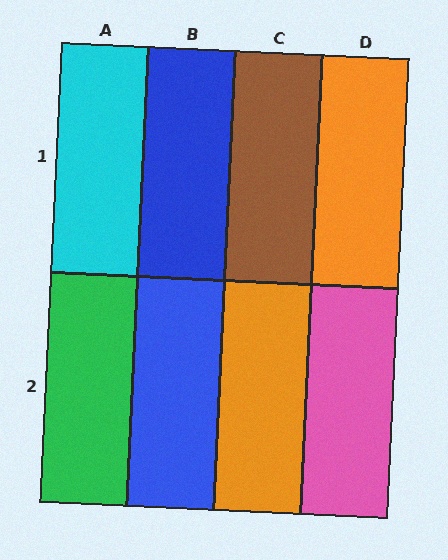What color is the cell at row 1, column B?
Blue.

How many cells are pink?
1 cell is pink.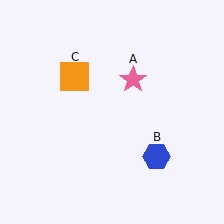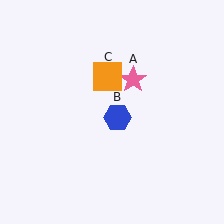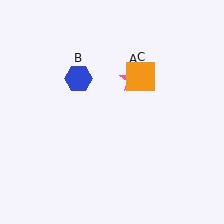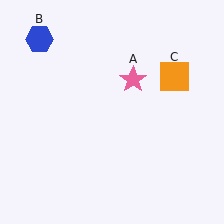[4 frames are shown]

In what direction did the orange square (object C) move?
The orange square (object C) moved right.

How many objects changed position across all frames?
2 objects changed position: blue hexagon (object B), orange square (object C).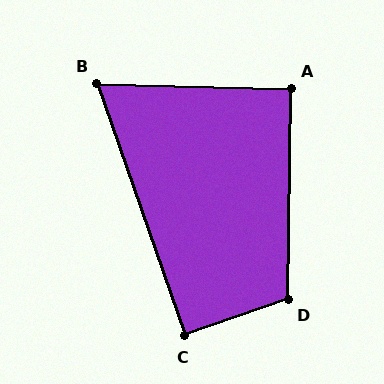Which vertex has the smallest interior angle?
B, at approximately 70 degrees.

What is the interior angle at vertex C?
Approximately 90 degrees (approximately right).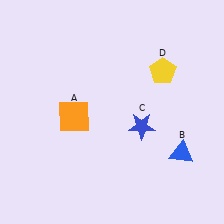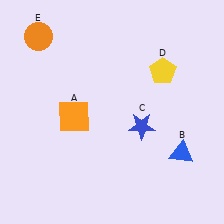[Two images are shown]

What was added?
An orange circle (E) was added in Image 2.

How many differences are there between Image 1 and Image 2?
There is 1 difference between the two images.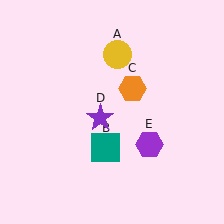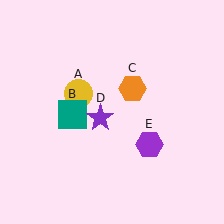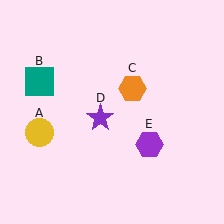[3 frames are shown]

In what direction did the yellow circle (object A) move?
The yellow circle (object A) moved down and to the left.